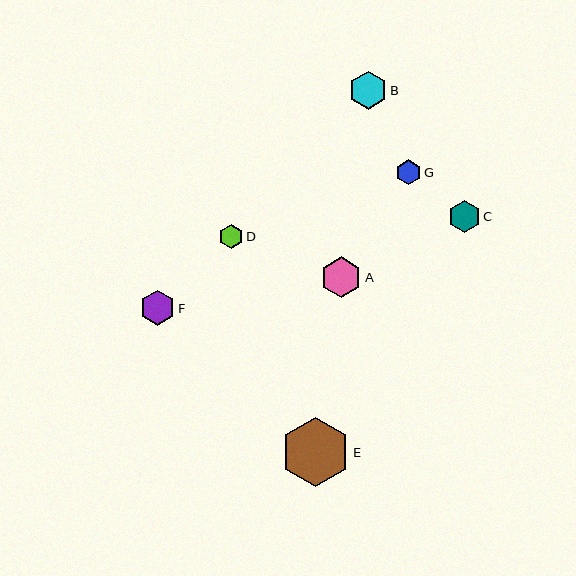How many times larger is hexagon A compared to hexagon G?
Hexagon A is approximately 1.7 times the size of hexagon G.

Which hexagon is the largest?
Hexagon E is the largest with a size of approximately 70 pixels.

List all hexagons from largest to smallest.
From largest to smallest: E, A, B, F, C, G, D.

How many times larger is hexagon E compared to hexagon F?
Hexagon E is approximately 2.0 times the size of hexagon F.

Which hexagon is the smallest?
Hexagon D is the smallest with a size of approximately 24 pixels.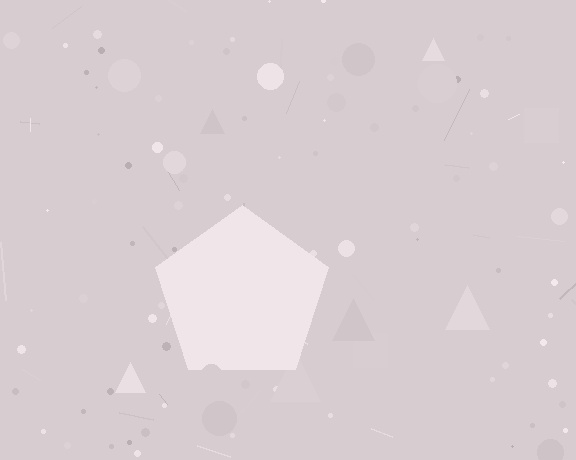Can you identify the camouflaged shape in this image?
The camouflaged shape is a pentagon.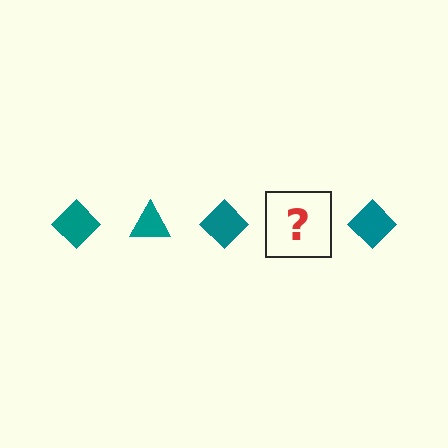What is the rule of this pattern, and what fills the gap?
The rule is that the pattern cycles through diamond, triangle shapes in teal. The gap should be filled with a teal triangle.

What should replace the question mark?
The question mark should be replaced with a teal triangle.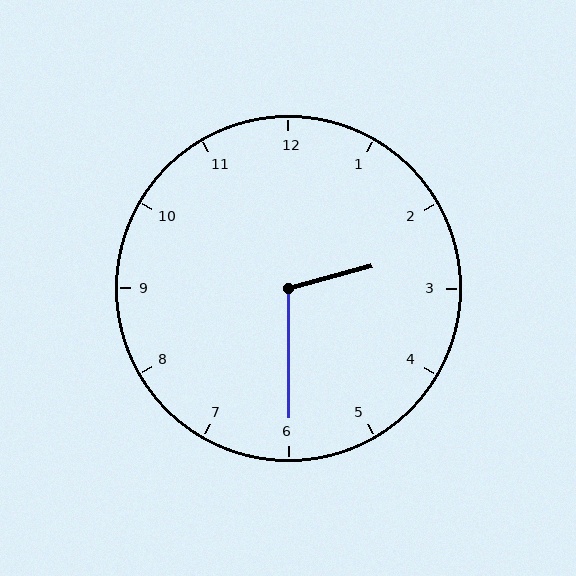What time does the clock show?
2:30.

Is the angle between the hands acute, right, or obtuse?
It is obtuse.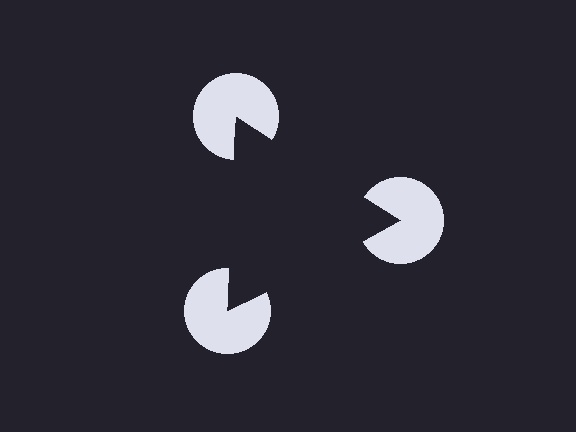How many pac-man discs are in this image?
There are 3 — one at each vertex of the illusory triangle.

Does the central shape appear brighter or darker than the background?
It typically appears slightly darker than the background, even though no actual brightness change is drawn.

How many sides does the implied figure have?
3 sides.